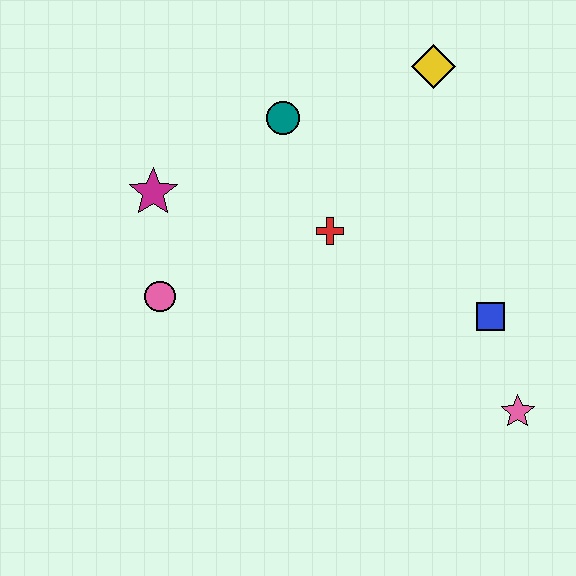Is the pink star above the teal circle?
No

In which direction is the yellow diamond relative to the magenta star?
The yellow diamond is to the right of the magenta star.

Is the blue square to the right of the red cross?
Yes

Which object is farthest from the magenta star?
The pink star is farthest from the magenta star.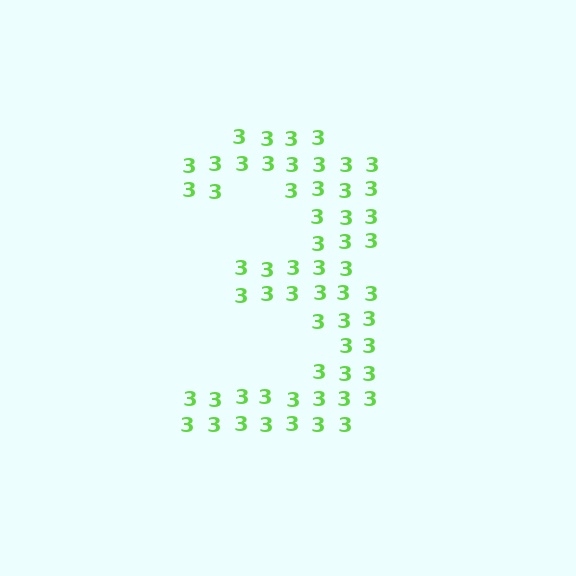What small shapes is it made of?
It is made of small digit 3's.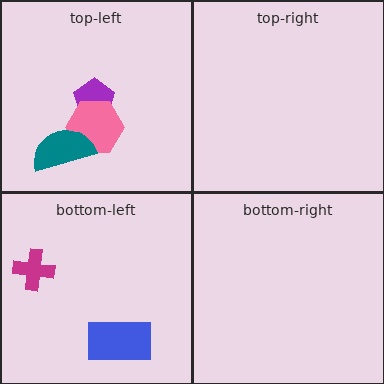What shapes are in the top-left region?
The purple pentagon, the pink hexagon, the teal semicircle.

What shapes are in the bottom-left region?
The blue rectangle, the magenta cross.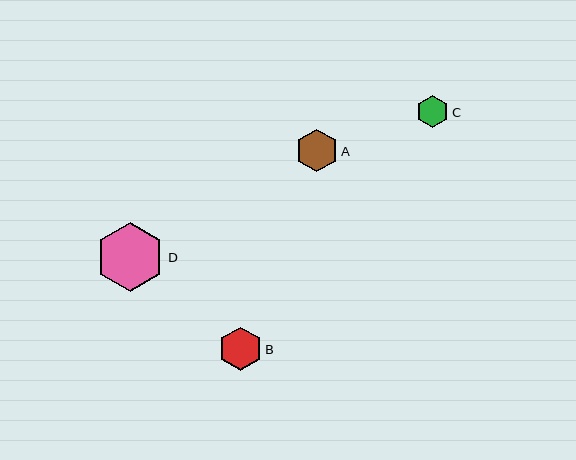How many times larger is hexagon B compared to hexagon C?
Hexagon B is approximately 1.3 times the size of hexagon C.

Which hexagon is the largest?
Hexagon D is the largest with a size of approximately 69 pixels.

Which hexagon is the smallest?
Hexagon C is the smallest with a size of approximately 32 pixels.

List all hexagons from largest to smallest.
From largest to smallest: D, B, A, C.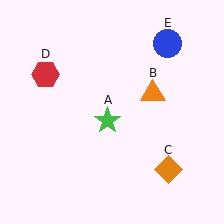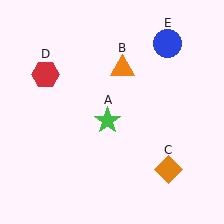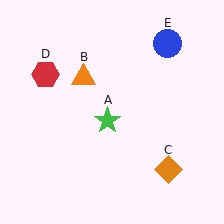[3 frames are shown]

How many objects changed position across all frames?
1 object changed position: orange triangle (object B).